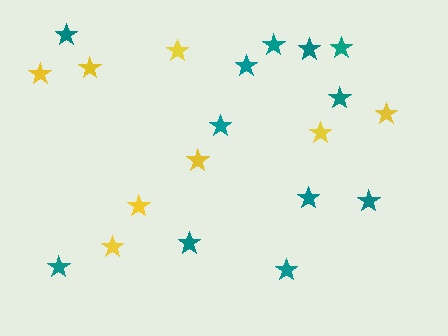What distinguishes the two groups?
There are 2 groups: one group of yellow stars (8) and one group of teal stars (12).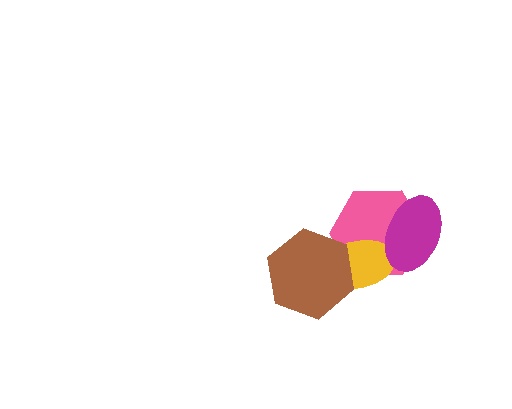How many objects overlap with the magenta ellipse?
2 objects overlap with the magenta ellipse.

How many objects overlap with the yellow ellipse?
3 objects overlap with the yellow ellipse.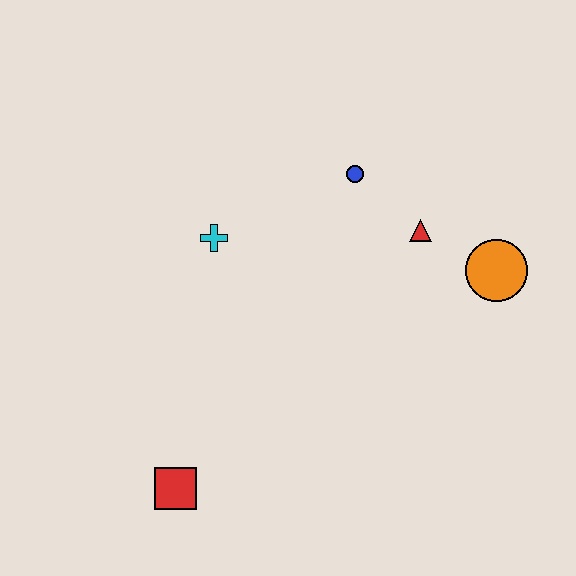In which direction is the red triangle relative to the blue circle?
The red triangle is to the right of the blue circle.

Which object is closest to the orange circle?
The red triangle is closest to the orange circle.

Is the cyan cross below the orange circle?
No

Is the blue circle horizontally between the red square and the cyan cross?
No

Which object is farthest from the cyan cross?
The orange circle is farthest from the cyan cross.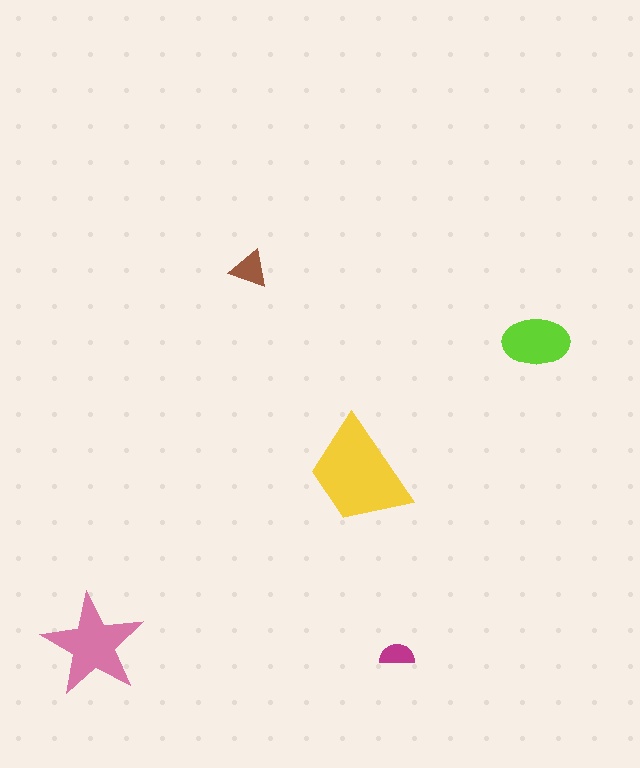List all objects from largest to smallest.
The yellow trapezoid, the pink star, the lime ellipse, the brown triangle, the magenta semicircle.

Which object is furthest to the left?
The pink star is leftmost.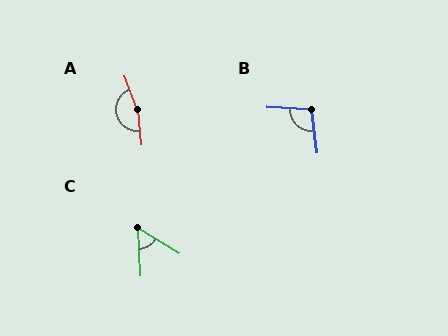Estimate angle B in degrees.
Approximately 100 degrees.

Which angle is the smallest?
C, at approximately 56 degrees.